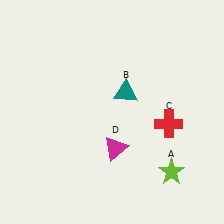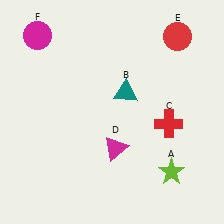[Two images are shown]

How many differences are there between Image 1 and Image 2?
There are 2 differences between the two images.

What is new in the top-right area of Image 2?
A red circle (E) was added in the top-right area of Image 2.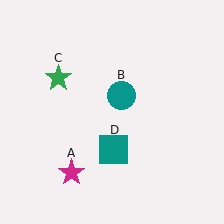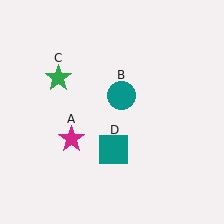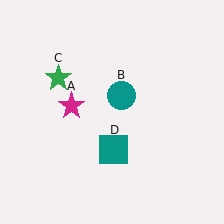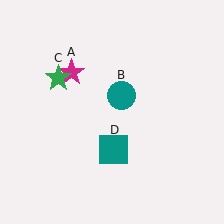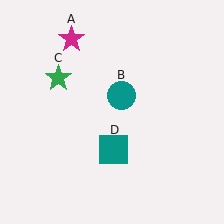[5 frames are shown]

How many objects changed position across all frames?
1 object changed position: magenta star (object A).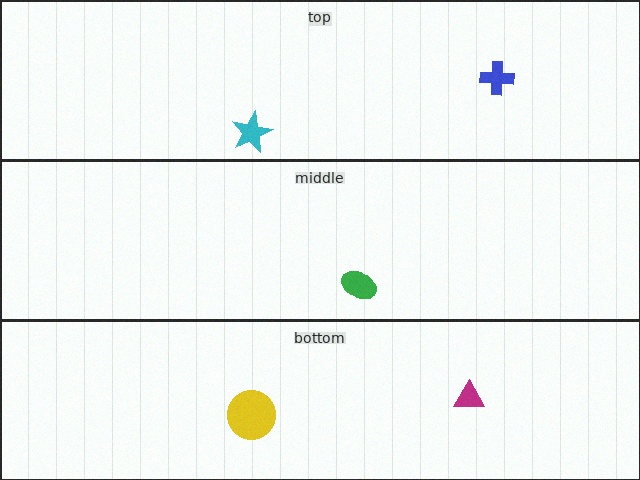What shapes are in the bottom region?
The magenta triangle, the yellow circle.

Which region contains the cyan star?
The top region.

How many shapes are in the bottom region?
2.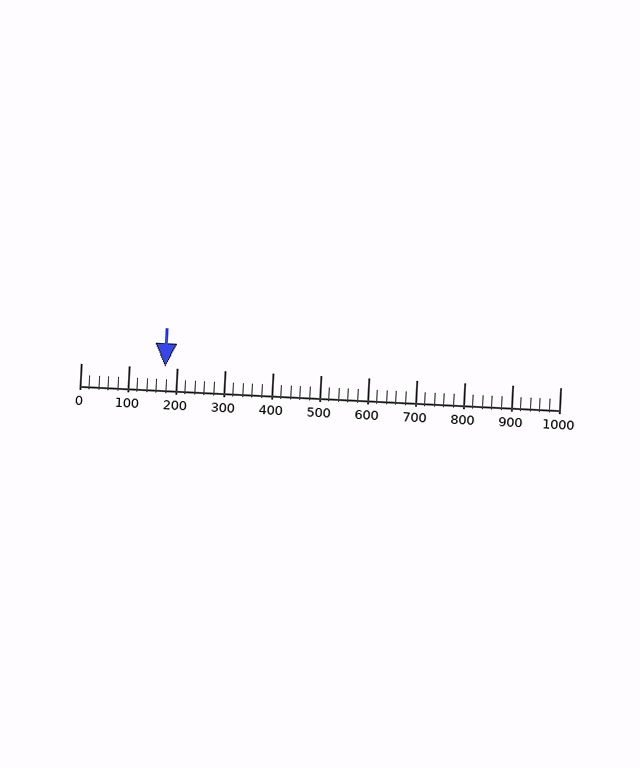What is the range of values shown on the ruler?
The ruler shows values from 0 to 1000.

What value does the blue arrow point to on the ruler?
The blue arrow points to approximately 175.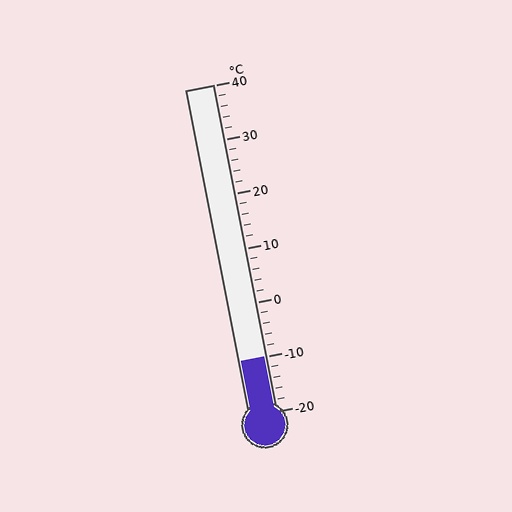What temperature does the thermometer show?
The thermometer shows approximately -10°C.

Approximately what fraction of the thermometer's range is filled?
The thermometer is filled to approximately 15% of its range.